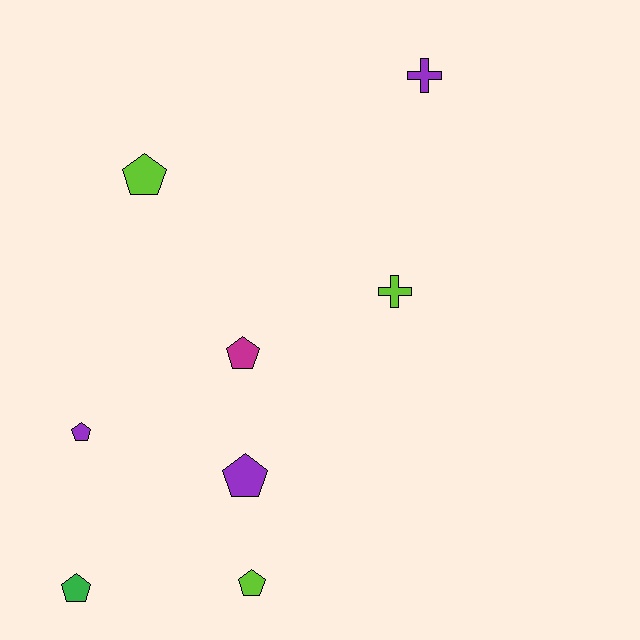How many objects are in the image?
There are 8 objects.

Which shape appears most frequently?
Pentagon, with 6 objects.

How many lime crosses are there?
There is 1 lime cross.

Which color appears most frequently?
Purple, with 3 objects.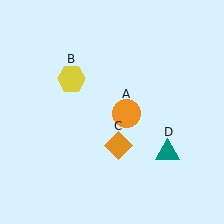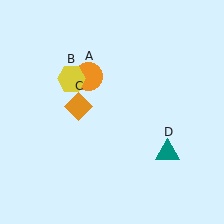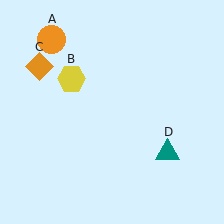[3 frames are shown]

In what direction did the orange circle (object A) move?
The orange circle (object A) moved up and to the left.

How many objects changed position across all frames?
2 objects changed position: orange circle (object A), orange diamond (object C).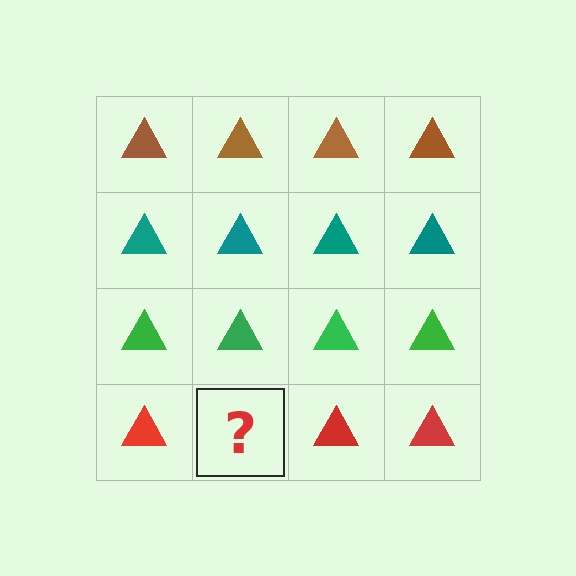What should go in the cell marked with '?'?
The missing cell should contain a red triangle.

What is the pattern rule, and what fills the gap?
The rule is that each row has a consistent color. The gap should be filled with a red triangle.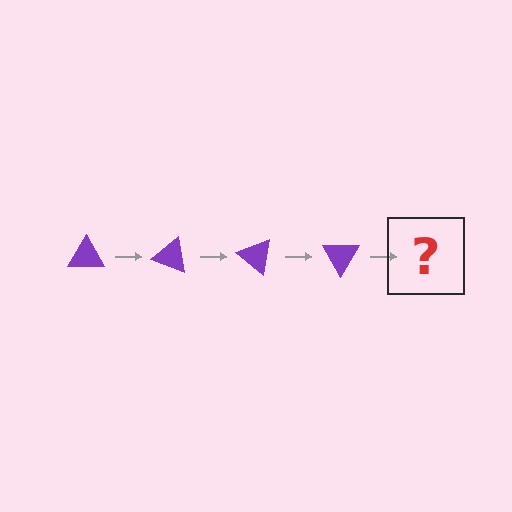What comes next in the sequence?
The next element should be a purple triangle rotated 80 degrees.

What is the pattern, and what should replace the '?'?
The pattern is that the triangle rotates 20 degrees each step. The '?' should be a purple triangle rotated 80 degrees.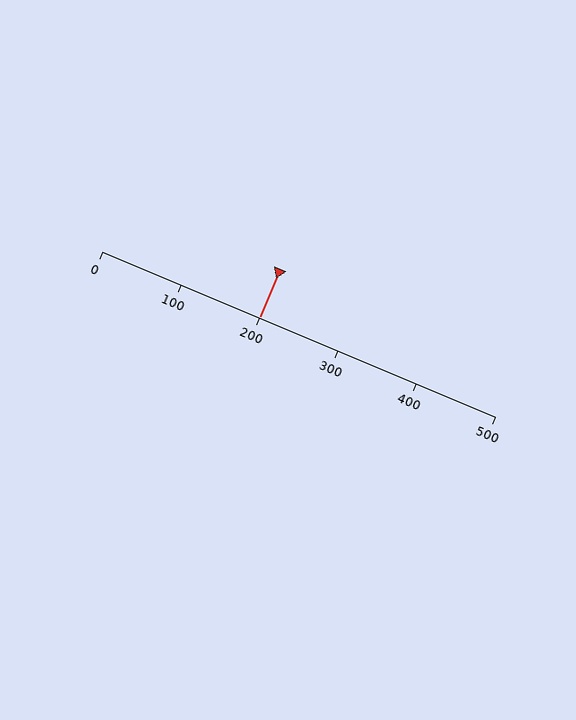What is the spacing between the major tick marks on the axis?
The major ticks are spaced 100 apart.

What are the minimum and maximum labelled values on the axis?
The axis runs from 0 to 500.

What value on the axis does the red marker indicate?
The marker indicates approximately 200.